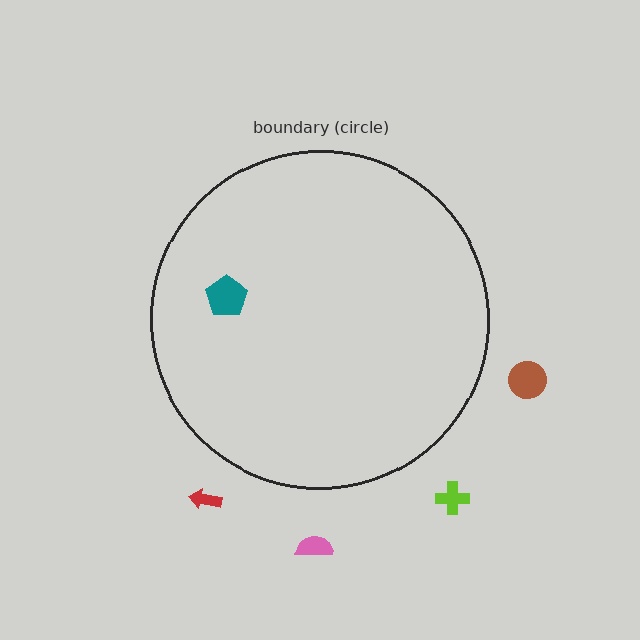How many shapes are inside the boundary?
1 inside, 4 outside.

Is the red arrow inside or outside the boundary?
Outside.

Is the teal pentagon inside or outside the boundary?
Inside.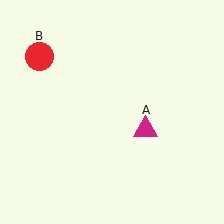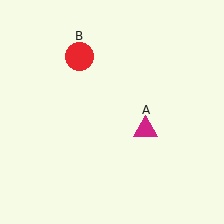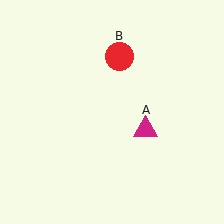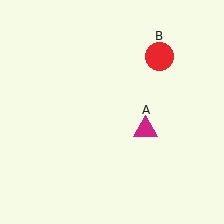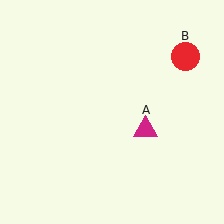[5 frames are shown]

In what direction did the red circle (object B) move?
The red circle (object B) moved right.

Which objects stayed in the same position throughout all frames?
Magenta triangle (object A) remained stationary.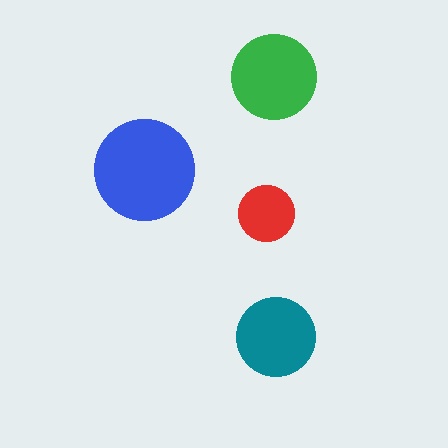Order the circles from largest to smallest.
the blue one, the green one, the teal one, the red one.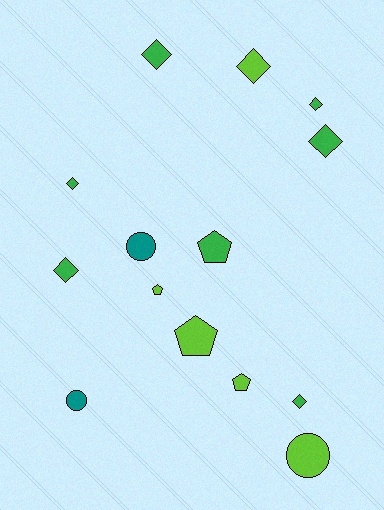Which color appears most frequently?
Green, with 7 objects.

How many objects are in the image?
There are 14 objects.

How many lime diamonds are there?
There is 1 lime diamond.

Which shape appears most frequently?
Diamond, with 7 objects.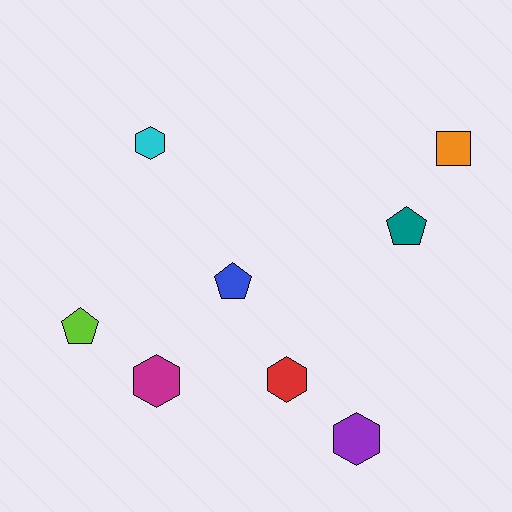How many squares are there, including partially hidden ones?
There is 1 square.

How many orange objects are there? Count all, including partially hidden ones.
There is 1 orange object.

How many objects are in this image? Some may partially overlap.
There are 8 objects.